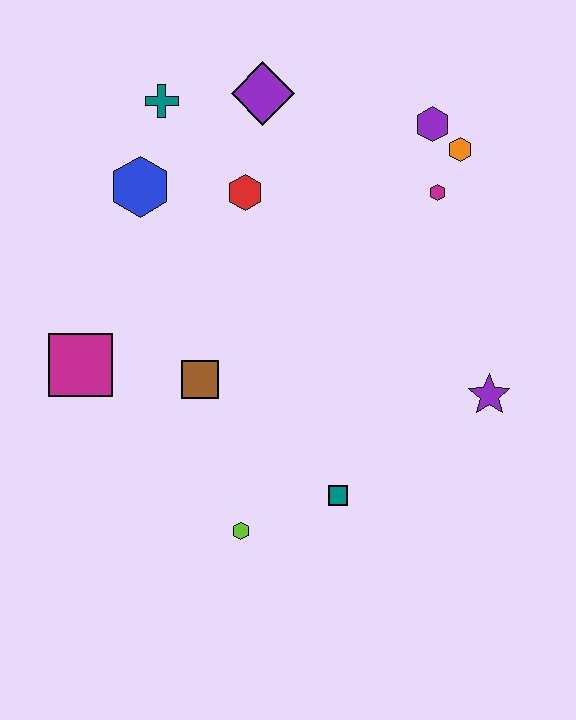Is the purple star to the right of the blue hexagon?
Yes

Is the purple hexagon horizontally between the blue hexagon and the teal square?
No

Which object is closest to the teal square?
The lime hexagon is closest to the teal square.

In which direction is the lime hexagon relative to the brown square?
The lime hexagon is below the brown square.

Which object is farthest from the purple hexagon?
The lime hexagon is farthest from the purple hexagon.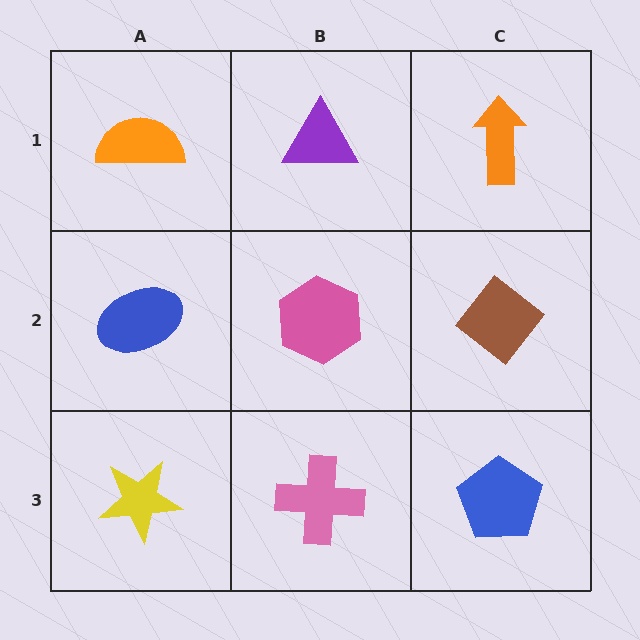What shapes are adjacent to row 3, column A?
A blue ellipse (row 2, column A), a pink cross (row 3, column B).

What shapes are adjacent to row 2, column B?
A purple triangle (row 1, column B), a pink cross (row 3, column B), a blue ellipse (row 2, column A), a brown diamond (row 2, column C).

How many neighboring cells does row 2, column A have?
3.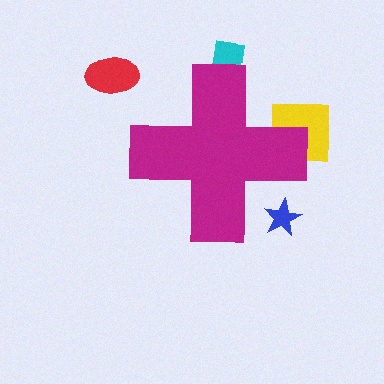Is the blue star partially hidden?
Yes, the blue star is partially hidden behind the magenta cross.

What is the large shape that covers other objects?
A magenta cross.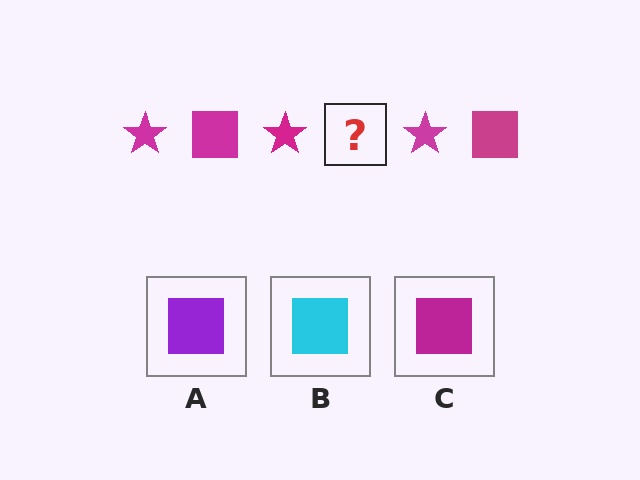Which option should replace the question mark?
Option C.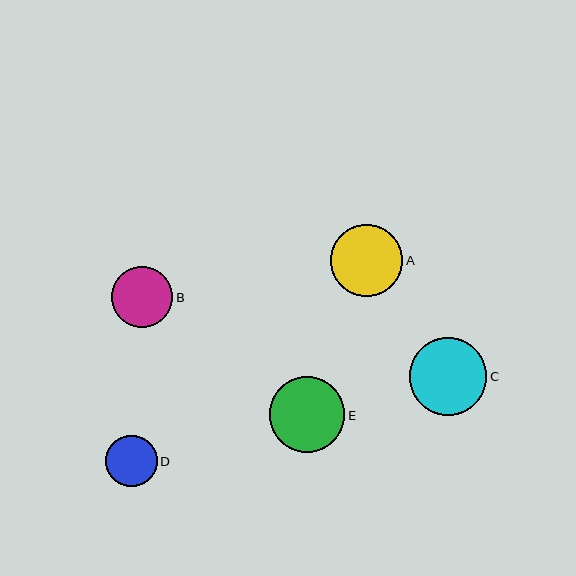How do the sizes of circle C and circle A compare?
Circle C and circle A are approximately the same size.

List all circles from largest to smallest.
From largest to smallest: C, E, A, B, D.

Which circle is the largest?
Circle C is the largest with a size of approximately 78 pixels.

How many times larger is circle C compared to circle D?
Circle C is approximately 1.5 times the size of circle D.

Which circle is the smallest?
Circle D is the smallest with a size of approximately 52 pixels.